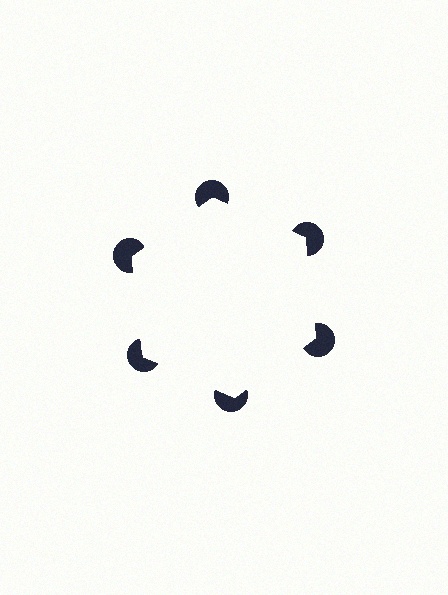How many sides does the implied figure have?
6 sides.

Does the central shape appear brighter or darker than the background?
It typically appears slightly brighter than the background, even though no actual brightness change is drawn.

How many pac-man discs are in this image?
There are 6 — one at each vertex of the illusory hexagon.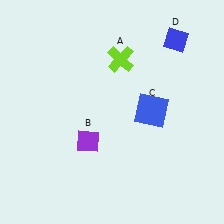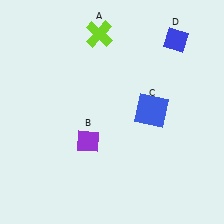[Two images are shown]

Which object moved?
The lime cross (A) moved up.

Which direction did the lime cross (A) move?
The lime cross (A) moved up.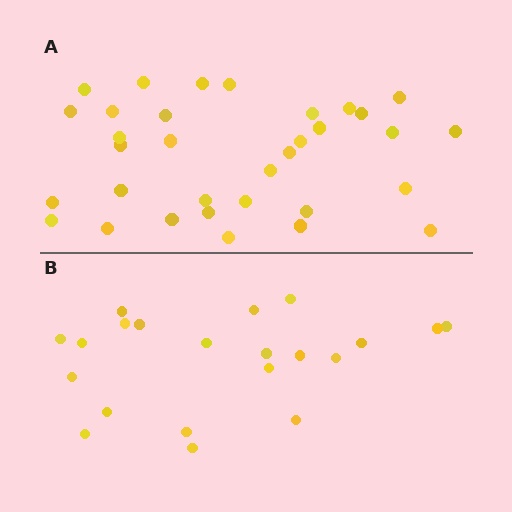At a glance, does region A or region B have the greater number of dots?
Region A (the top region) has more dots.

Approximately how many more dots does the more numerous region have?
Region A has roughly 12 or so more dots than region B.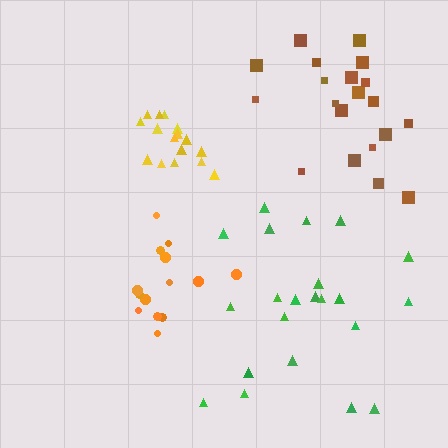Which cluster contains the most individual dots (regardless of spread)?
Green (22).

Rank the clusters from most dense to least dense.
yellow, orange, brown, green.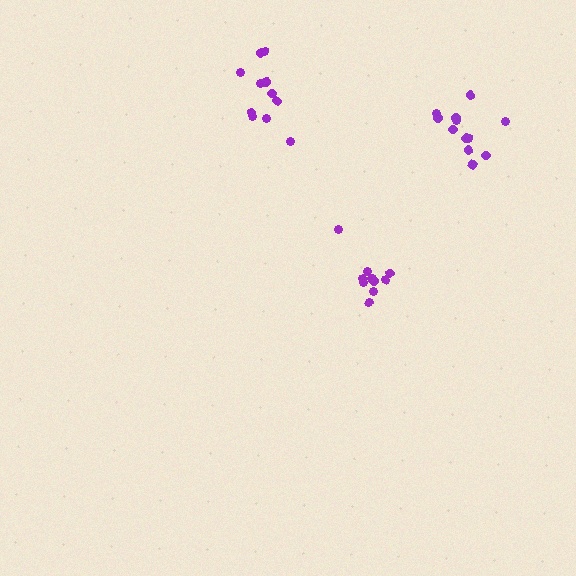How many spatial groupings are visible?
There are 3 spatial groupings.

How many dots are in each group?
Group 1: 10 dots, Group 2: 11 dots, Group 3: 12 dots (33 total).